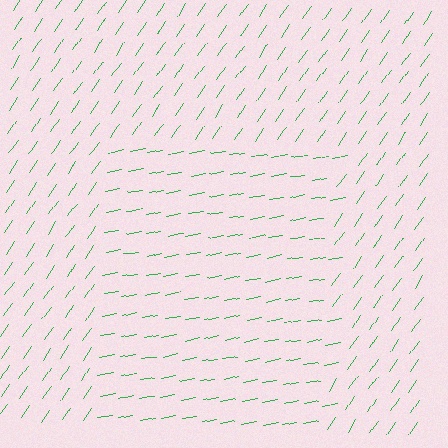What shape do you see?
I see a rectangle.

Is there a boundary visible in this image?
Yes, there is a texture boundary formed by a change in line orientation.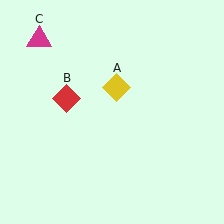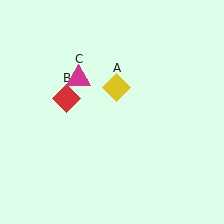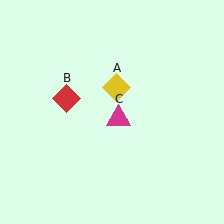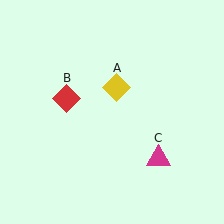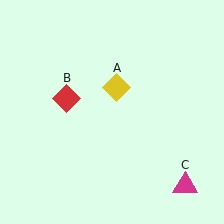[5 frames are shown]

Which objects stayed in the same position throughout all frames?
Yellow diamond (object A) and red diamond (object B) remained stationary.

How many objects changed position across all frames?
1 object changed position: magenta triangle (object C).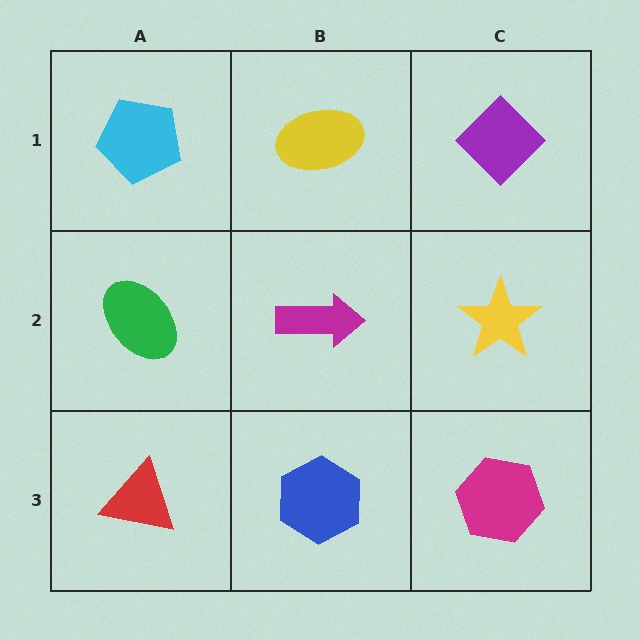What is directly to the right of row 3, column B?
A magenta hexagon.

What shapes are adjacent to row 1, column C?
A yellow star (row 2, column C), a yellow ellipse (row 1, column B).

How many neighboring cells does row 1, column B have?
3.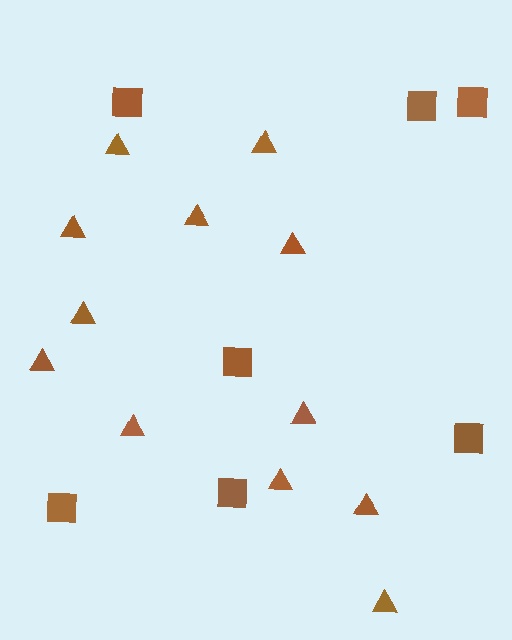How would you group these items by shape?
There are 2 groups: one group of triangles (12) and one group of squares (7).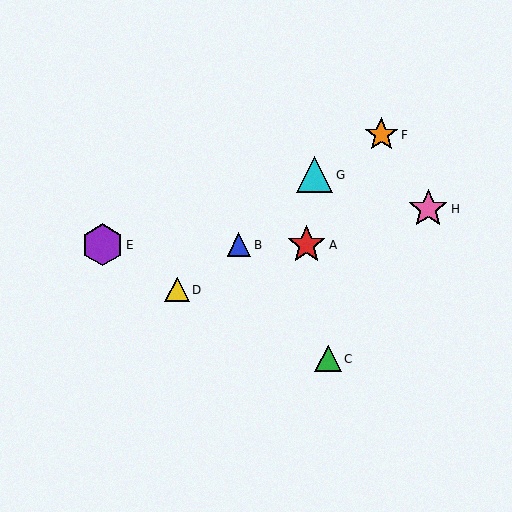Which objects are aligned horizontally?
Objects A, B, E are aligned horizontally.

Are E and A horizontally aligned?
Yes, both are at y≈245.